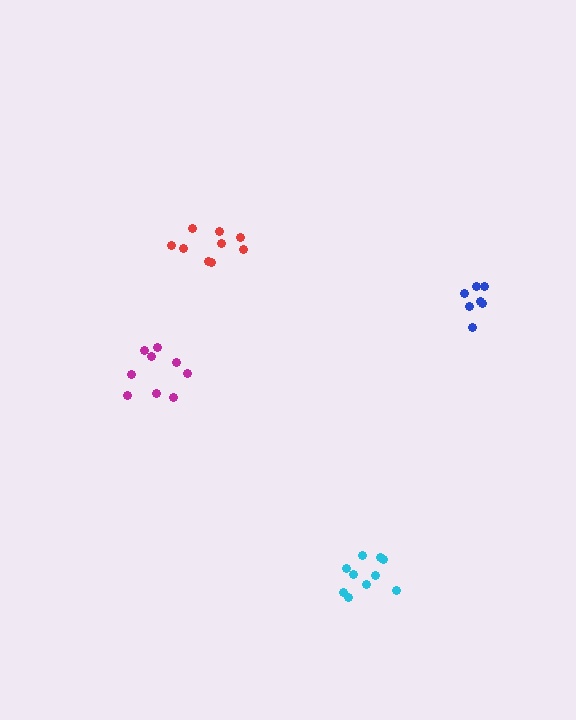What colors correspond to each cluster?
The clusters are colored: blue, red, cyan, magenta.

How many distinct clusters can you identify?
There are 4 distinct clusters.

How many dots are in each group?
Group 1: 7 dots, Group 2: 9 dots, Group 3: 10 dots, Group 4: 9 dots (35 total).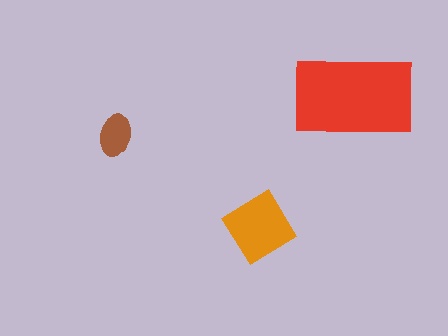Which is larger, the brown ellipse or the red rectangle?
The red rectangle.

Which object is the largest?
The red rectangle.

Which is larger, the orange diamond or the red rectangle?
The red rectangle.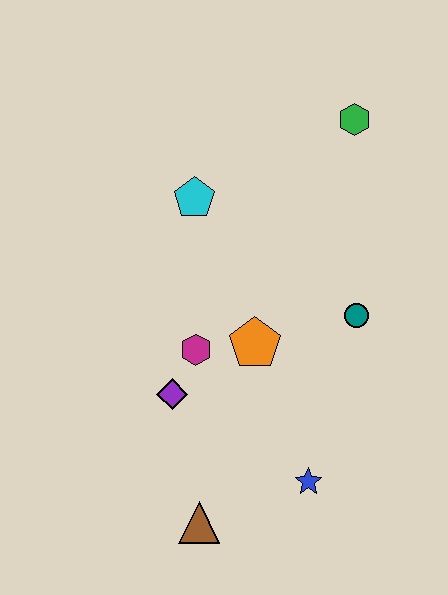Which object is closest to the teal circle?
The orange pentagon is closest to the teal circle.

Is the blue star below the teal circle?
Yes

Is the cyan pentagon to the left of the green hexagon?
Yes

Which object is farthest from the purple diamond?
The green hexagon is farthest from the purple diamond.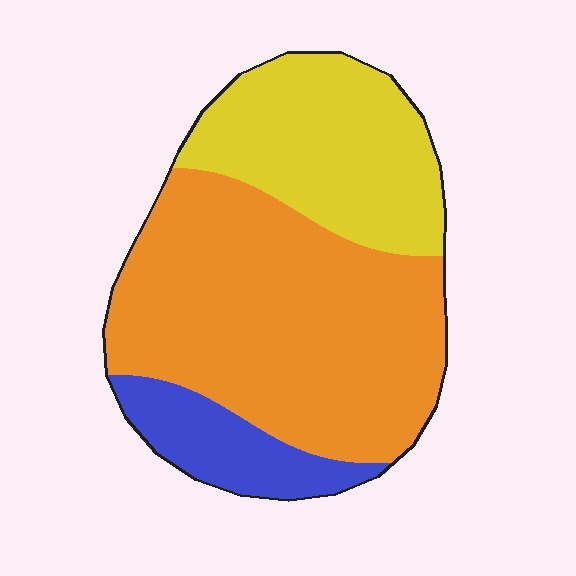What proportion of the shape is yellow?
Yellow covers around 30% of the shape.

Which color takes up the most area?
Orange, at roughly 55%.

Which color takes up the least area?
Blue, at roughly 15%.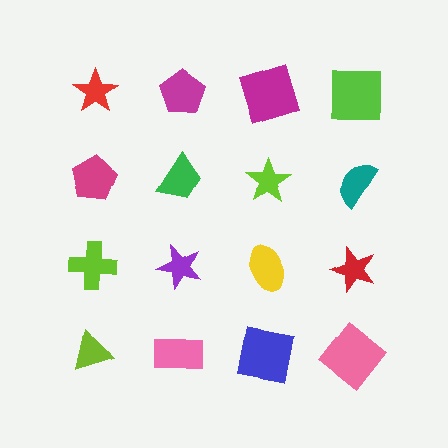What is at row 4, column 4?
A pink diamond.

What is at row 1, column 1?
A red star.